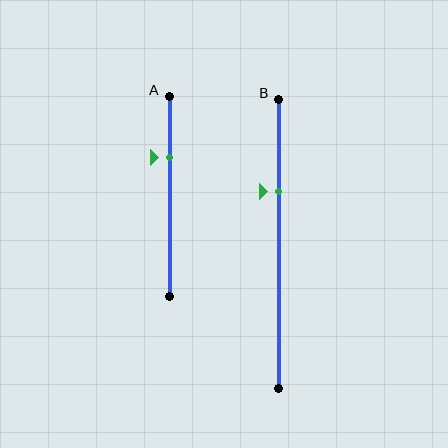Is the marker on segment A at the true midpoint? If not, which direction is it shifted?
No, the marker on segment A is shifted upward by about 19% of the segment length.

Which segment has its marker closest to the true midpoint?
Segment B has its marker closest to the true midpoint.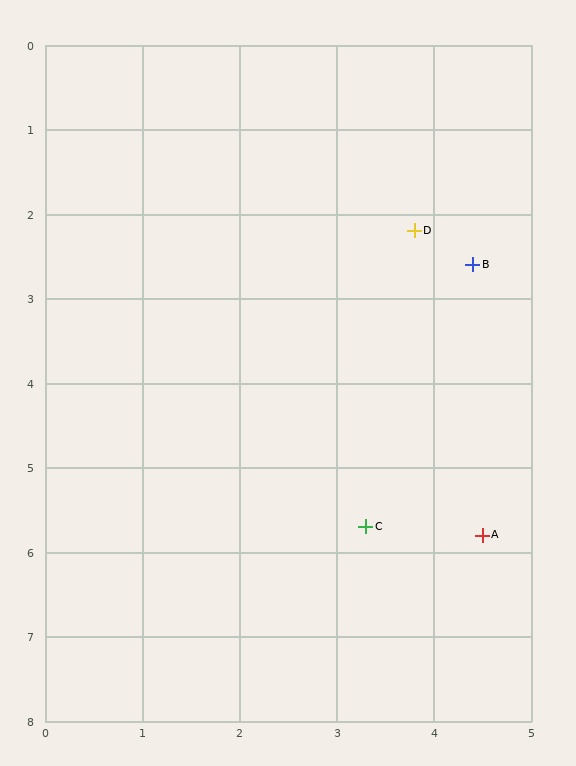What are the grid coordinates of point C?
Point C is at approximately (3.3, 5.7).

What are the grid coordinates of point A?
Point A is at approximately (4.5, 5.8).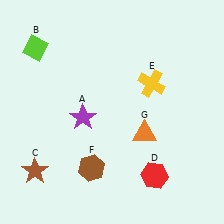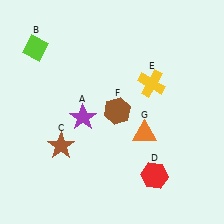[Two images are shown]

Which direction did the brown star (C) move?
The brown star (C) moved right.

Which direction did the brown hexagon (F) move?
The brown hexagon (F) moved up.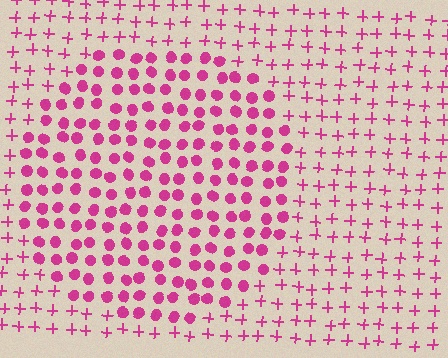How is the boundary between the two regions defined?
The boundary is defined by a change in element shape: circles inside vs. plus signs outside. All elements share the same color and spacing.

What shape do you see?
I see a circle.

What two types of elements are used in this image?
The image uses circles inside the circle region and plus signs outside it.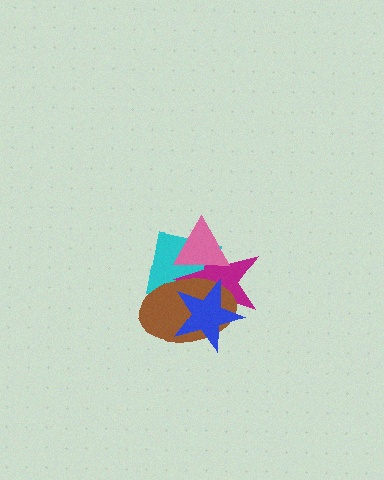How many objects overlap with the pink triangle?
3 objects overlap with the pink triangle.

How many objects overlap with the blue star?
3 objects overlap with the blue star.